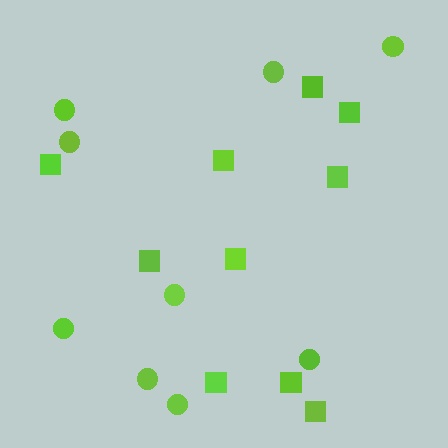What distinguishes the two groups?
There are 2 groups: one group of circles (9) and one group of squares (10).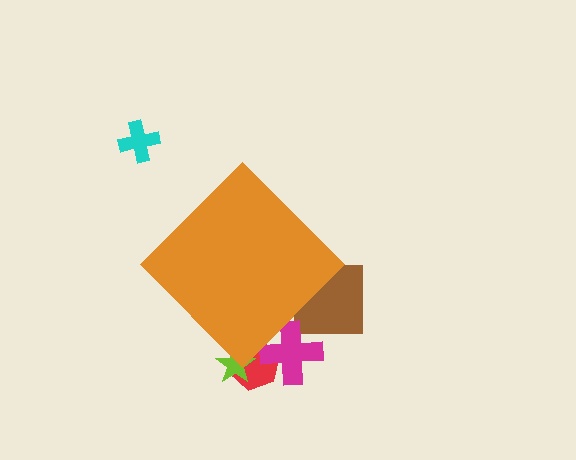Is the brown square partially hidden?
Yes, the brown square is partially hidden behind the orange diamond.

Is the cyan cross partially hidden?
No, the cyan cross is fully visible.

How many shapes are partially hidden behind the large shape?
4 shapes are partially hidden.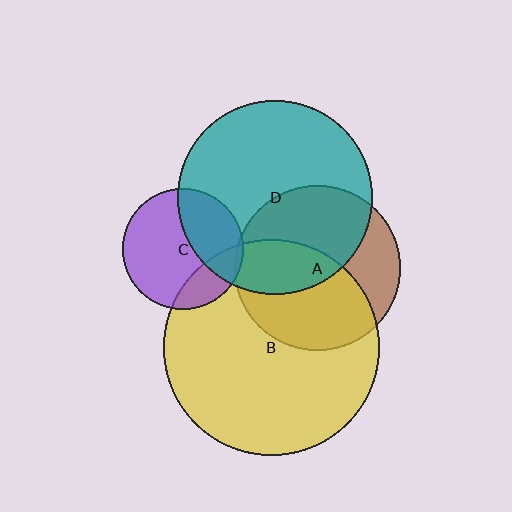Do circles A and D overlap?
Yes.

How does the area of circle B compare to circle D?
Approximately 1.2 times.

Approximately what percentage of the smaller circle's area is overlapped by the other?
Approximately 50%.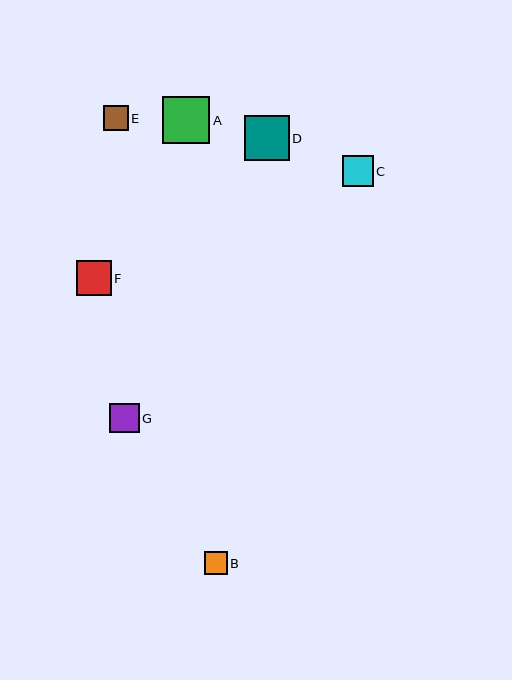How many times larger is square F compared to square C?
Square F is approximately 1.1 times the size of square C.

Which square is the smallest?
Square B is the smallest with a size of approximately 23 pixels.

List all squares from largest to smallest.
From largest to smallest: A, D, F, C, G, E, B.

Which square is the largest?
Square A is the largest with a size of approximately 47 pixels.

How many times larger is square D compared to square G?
Square D is approximately 1.5 times the size of square G.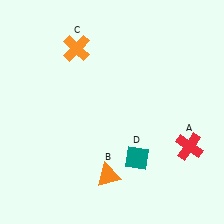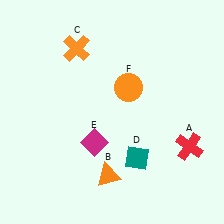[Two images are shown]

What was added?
A magenta diamond (E), an orange circle (F) were added in Image 2.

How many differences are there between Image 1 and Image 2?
There are 2 differences between the two images.